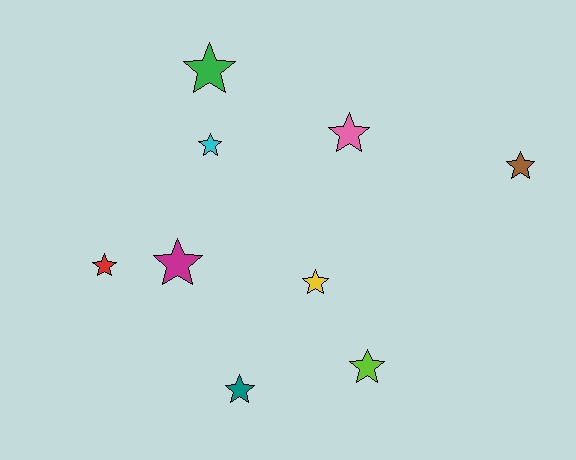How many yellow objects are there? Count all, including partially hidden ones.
There is 1 yellow object.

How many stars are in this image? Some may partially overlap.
There are 9 stars.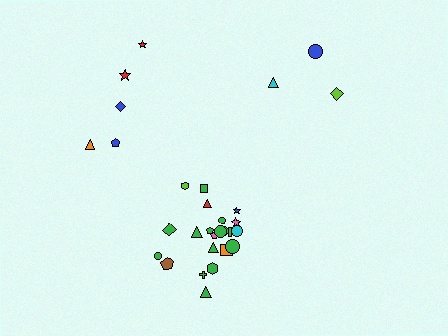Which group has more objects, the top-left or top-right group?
The top-left group.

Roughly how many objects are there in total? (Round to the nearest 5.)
Roughly 30 objects in total.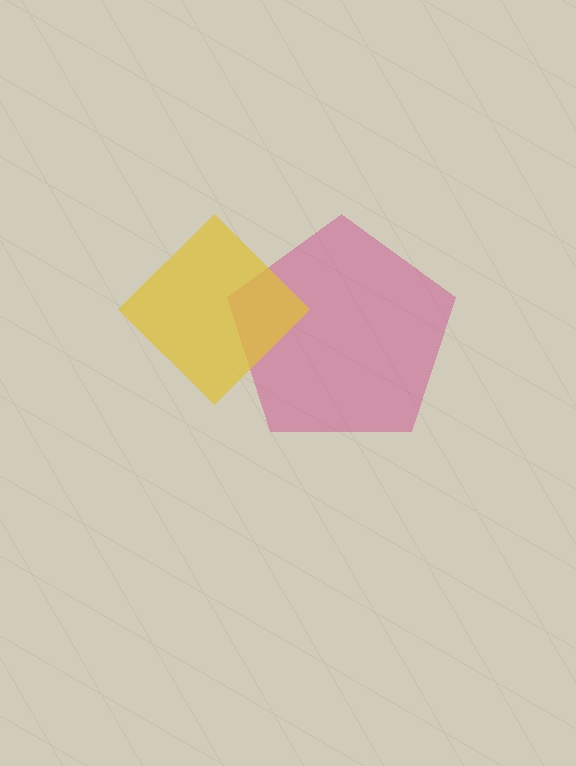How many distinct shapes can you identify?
There are 2 distinct shapes: a magenta pentagon, a yellow diamond.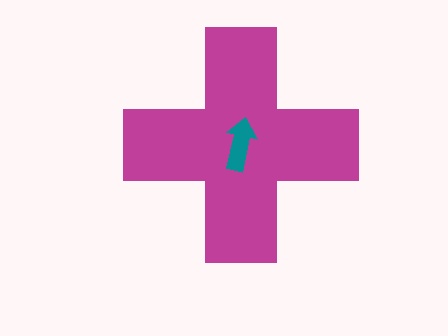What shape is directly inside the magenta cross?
The teal arrow.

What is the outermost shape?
The magenta cross.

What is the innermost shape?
The teal arrow.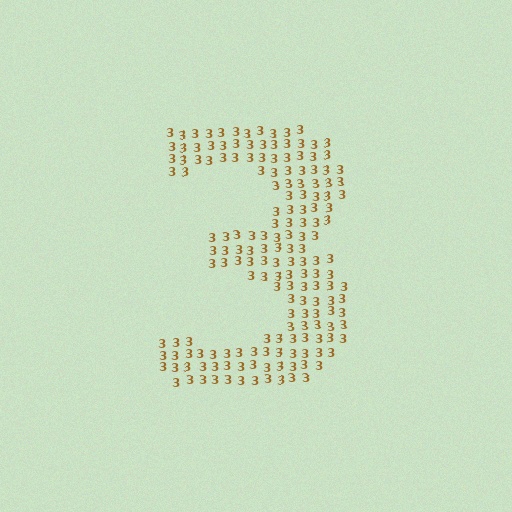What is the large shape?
The large shape is the digit 3.